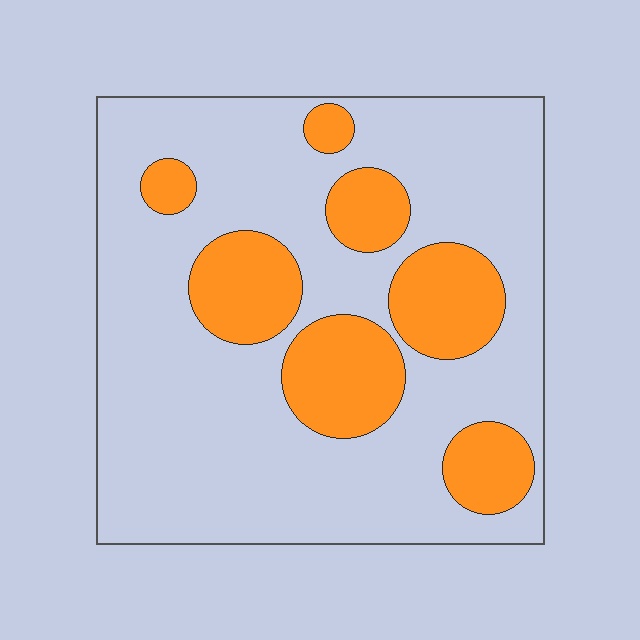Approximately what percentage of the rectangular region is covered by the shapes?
Approximately 25%.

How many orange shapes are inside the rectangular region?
7.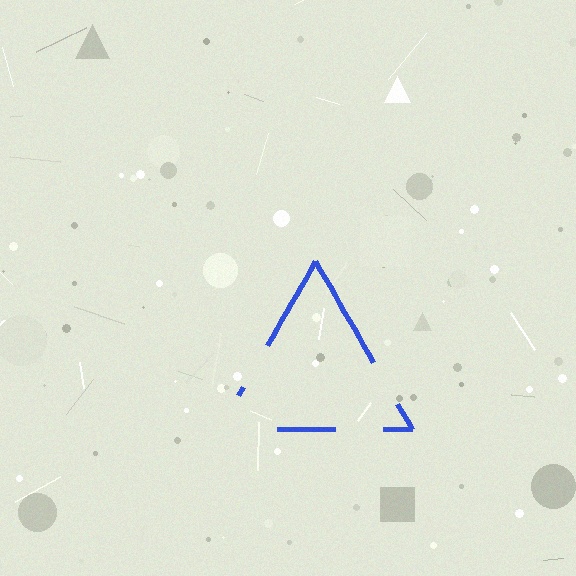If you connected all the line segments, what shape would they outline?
They would outline a triangle.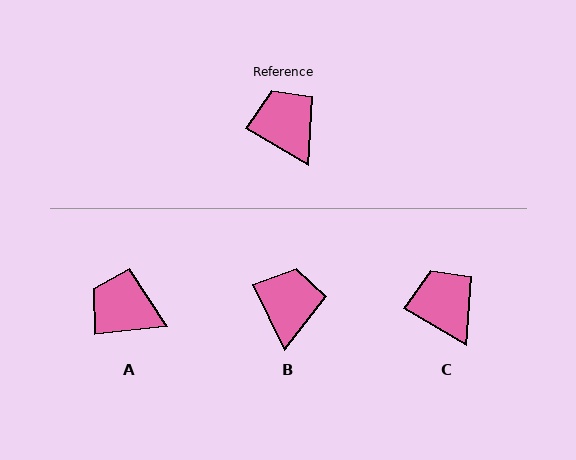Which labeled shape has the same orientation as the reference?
C.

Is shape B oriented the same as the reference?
No, it is off by about 34 degrees.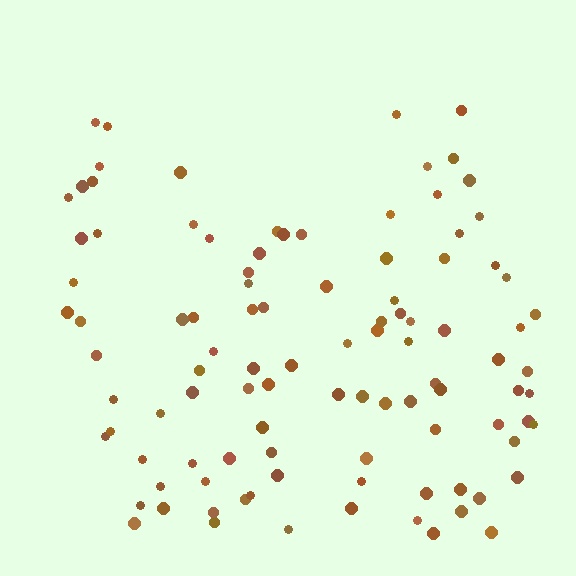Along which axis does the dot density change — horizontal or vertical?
Vertical.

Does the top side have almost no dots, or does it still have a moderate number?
Still a moderate number, just noticeably fewer than the bottom.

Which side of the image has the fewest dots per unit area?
The top.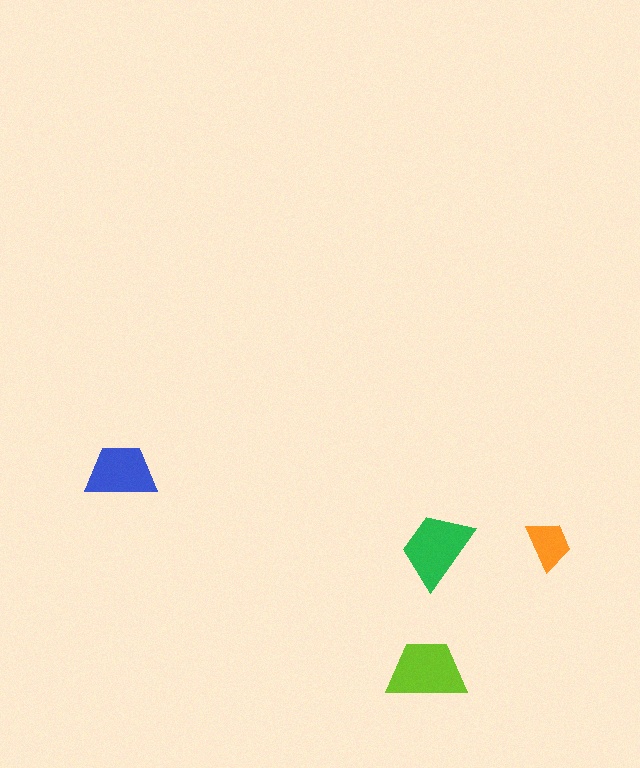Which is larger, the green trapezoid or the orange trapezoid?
The green one.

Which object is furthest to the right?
The orange trapezoid is rightmost.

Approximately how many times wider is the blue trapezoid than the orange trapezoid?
About 1.5 times wider.